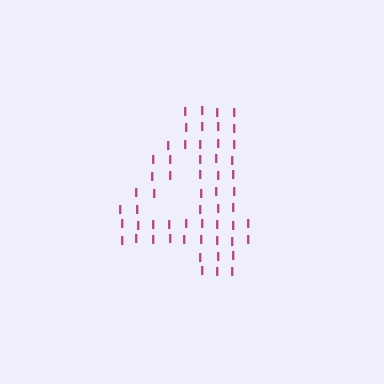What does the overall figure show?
The overall figure shows the digit 4.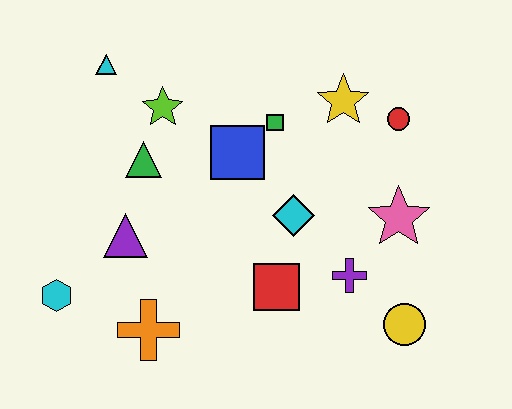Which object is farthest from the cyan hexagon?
The red circle is farthest from the cyan hexagon.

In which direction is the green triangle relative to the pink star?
The green triangle is to the left of the pink star.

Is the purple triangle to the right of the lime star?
No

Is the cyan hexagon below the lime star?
Yes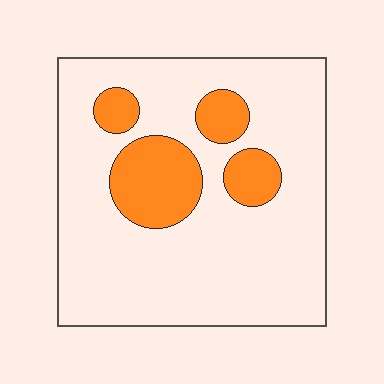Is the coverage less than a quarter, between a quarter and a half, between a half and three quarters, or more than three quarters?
Less than a quarter.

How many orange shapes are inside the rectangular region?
4.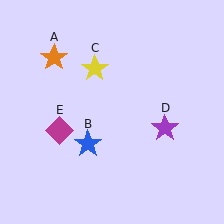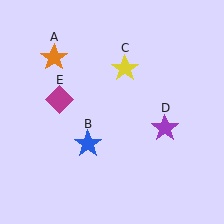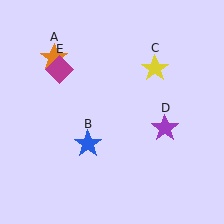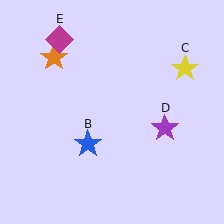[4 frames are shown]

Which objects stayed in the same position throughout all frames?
Orange star (object A) and blue star (object B) and purple star (object D) remained stationary.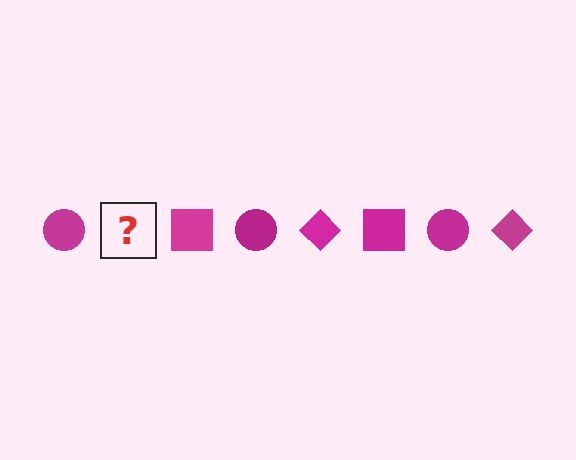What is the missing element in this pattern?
The missing element is a magenta diamond.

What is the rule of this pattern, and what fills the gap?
The rule is that the pattern cycles through circle, diamond, square shapes in magenta. The gap should be filled with a magenta diamond.